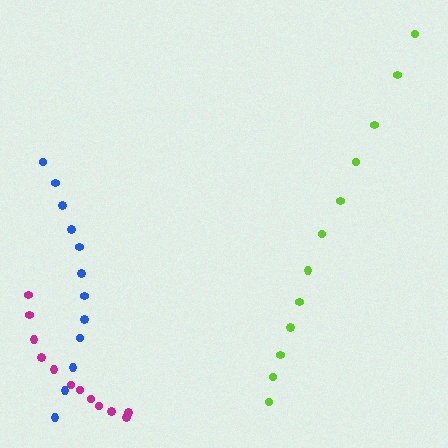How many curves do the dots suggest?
There are 3 distinct paths.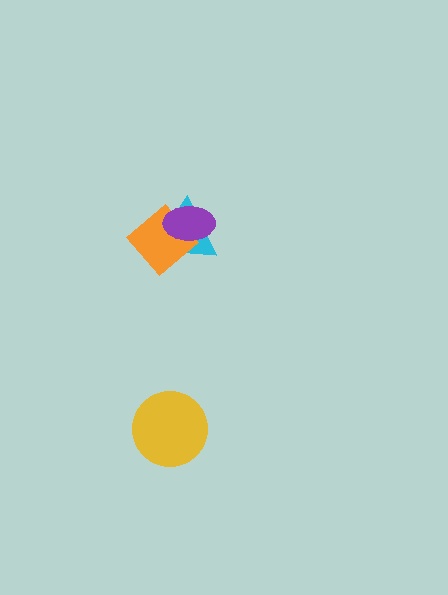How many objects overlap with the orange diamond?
2 objects overlap with the orange diamond.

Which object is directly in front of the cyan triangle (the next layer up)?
The orange diamond is directly in front of the cyan triangle.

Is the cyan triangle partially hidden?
Yes, it is partially covered by another shape.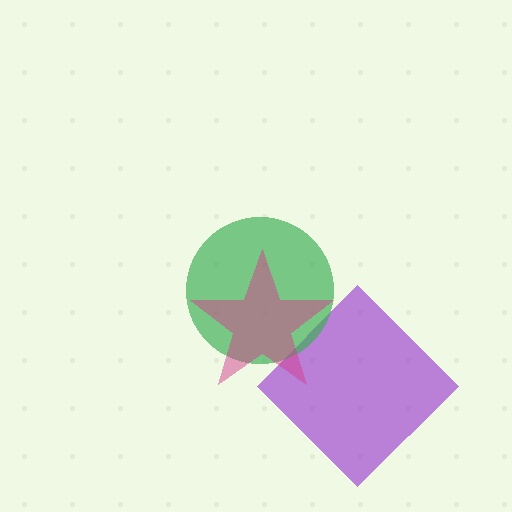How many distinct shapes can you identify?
There are 3 distinct shapes: a purple diamond, a green circle, a magenta star.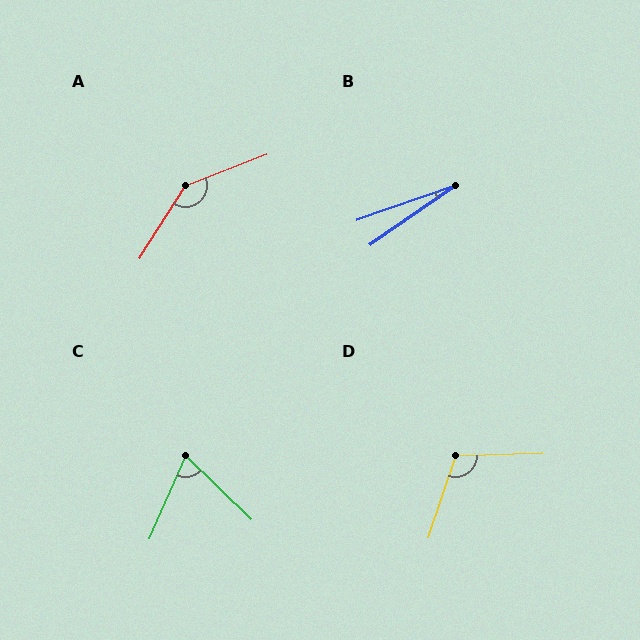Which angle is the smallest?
B, at approximately 15 degrees.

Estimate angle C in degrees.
Approximately 69 degrees.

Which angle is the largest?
A, at approximately 144 degrees.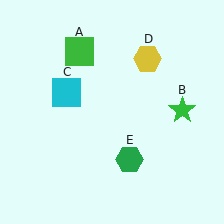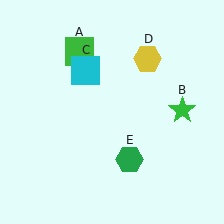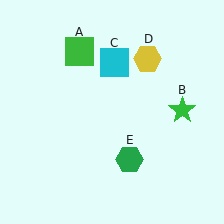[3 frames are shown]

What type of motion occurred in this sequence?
The cyan square (object C) rotated clockwise around the center of the scene.